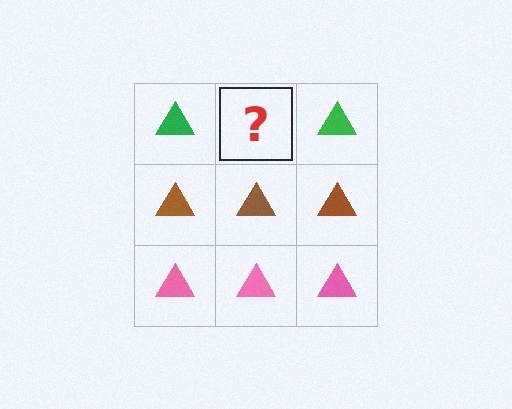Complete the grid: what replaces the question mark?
The question mark should be replaced with a green triangle.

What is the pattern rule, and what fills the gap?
The rule is that each row has a consistent color. The gap should be filled with a green triangle.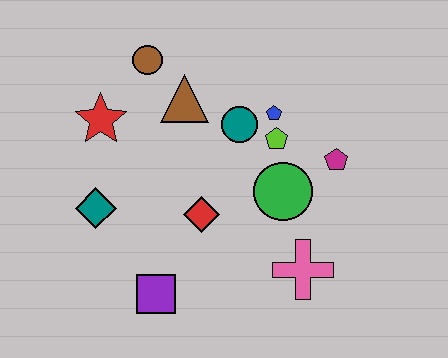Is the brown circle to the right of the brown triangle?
No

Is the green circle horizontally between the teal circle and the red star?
No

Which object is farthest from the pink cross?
The brown circle is farthest from the pink cross.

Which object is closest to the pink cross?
The green circle is closest to the pink cross.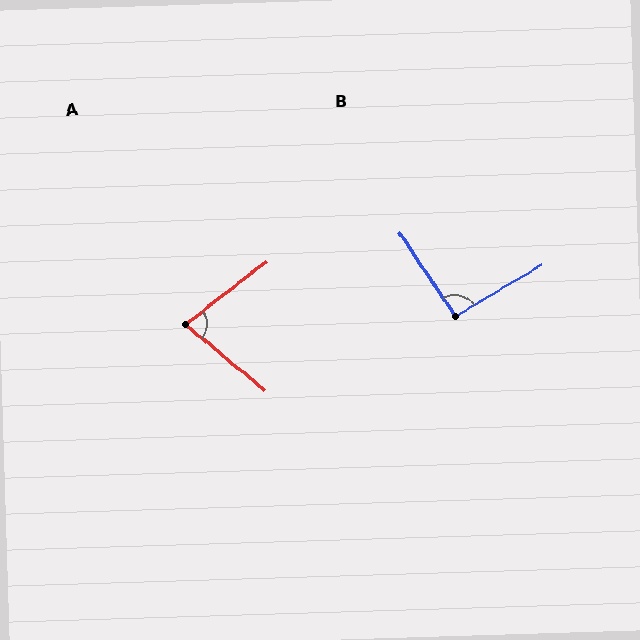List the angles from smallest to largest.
A (77°), B (93°).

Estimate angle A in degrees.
Approximately 77 degrees.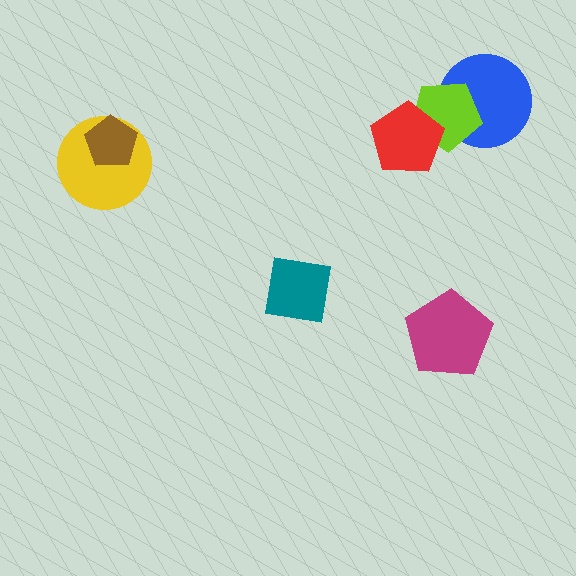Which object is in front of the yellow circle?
The brown pentagon is in front of the yellow circle.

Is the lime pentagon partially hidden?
Yes, it is partially covered by another shape.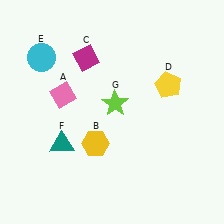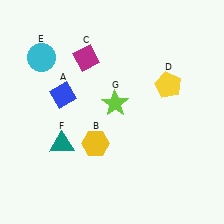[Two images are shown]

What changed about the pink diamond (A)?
In Image 1, A is pink. In Image 2, it changed to blue.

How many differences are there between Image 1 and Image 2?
There is 1 difference between the two images.